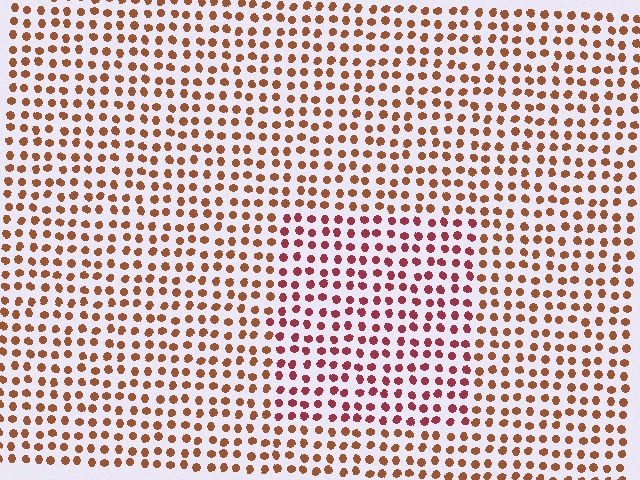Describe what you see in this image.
The image is filled with small brown elements in a uniform arrangement. A rectangle-shaped region is visible where the elements are tinted to a slightly different hue, forming a subtle color boundary.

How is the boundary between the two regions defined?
The boundary is defined purely by a slight shift in hue (about 32 degrees). Spacing, size, and orientation are identical on both sides.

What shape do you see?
I see a rectangle.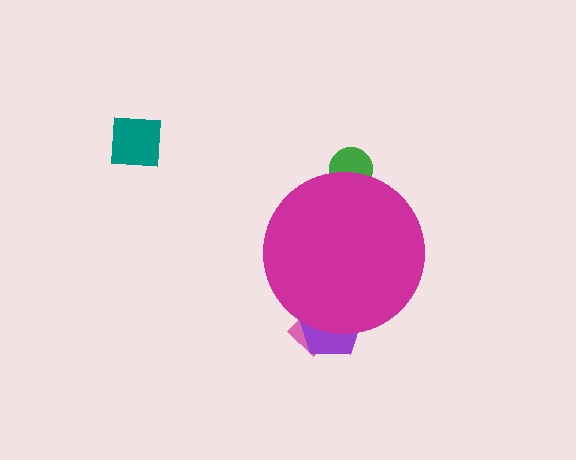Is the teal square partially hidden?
No, the teal square is fully visible.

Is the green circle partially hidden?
Yes, the green circle is partially hidden behind the magenta circle.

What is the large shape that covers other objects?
A magenta circle.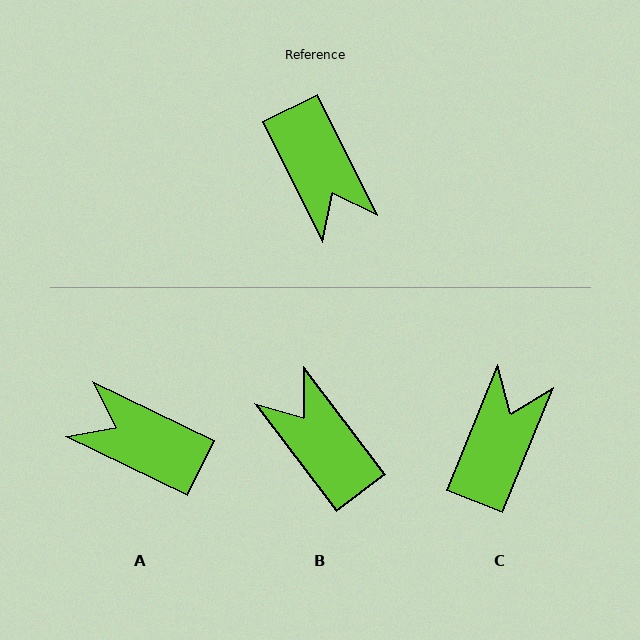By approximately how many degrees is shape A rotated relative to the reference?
Approximately 142 degrees clockwise.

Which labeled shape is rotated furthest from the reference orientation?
B, about 169 degrees away.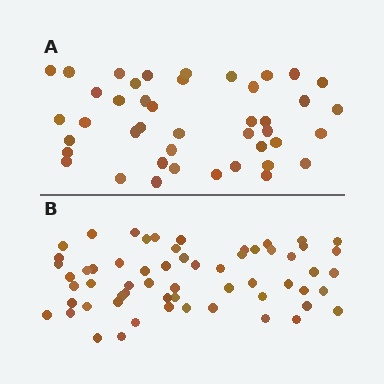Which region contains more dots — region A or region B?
Region B (the bottom region) has more dots.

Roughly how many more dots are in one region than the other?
Region B has approximately 15 more dots than region A.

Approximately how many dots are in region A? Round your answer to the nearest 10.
About 40 dots. (The exact count is 43, which rounds to 40.)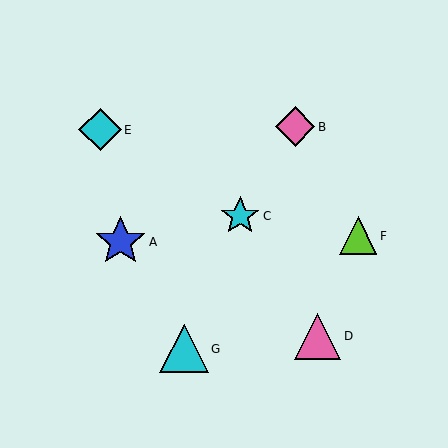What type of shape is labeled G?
Shape G is a cyan triangle.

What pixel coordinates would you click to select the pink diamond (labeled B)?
Click at (295, 127) to select the pink diamond B.